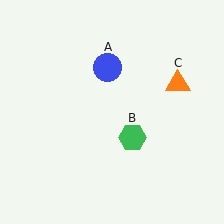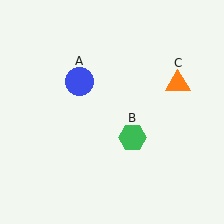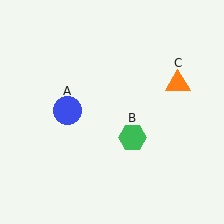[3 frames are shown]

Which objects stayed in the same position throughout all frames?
Green hexagon (object B) and orange triangle (object C) remained stationary.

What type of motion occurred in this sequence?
The blue circle (object A) rotated counterclockwise around the center of the scene.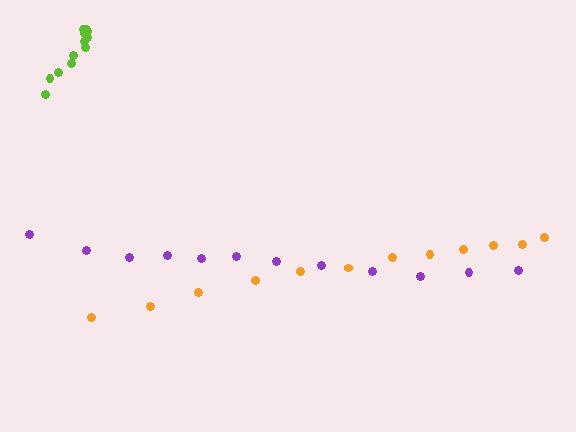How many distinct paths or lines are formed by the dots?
There are 3 distinct paths.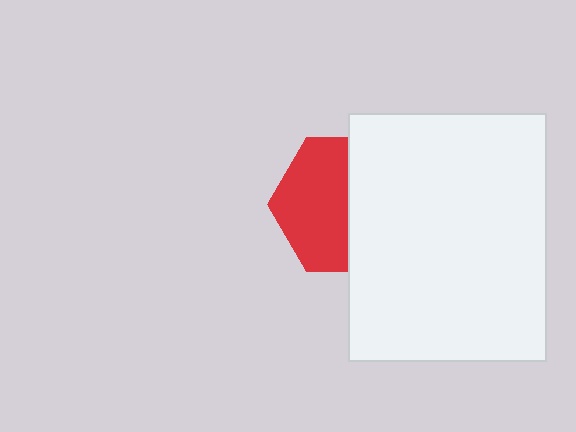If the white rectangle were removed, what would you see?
You would see the complete red hexagon.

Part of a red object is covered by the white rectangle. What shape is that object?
It is a hexagon.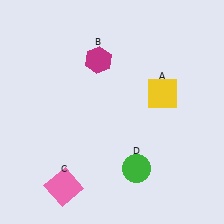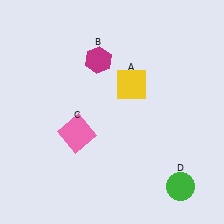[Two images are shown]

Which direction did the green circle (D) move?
The green circle (D) moved right.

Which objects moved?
The objects that moved are: the yellow square (A), the pink square (C), the green circle (D).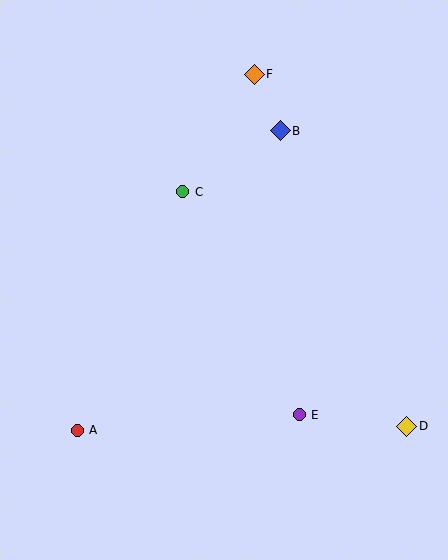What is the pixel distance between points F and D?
The distance between F and D is 384 pixels.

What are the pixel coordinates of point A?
Point A is at (77, 430).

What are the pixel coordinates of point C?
Point C is at (183, 192).